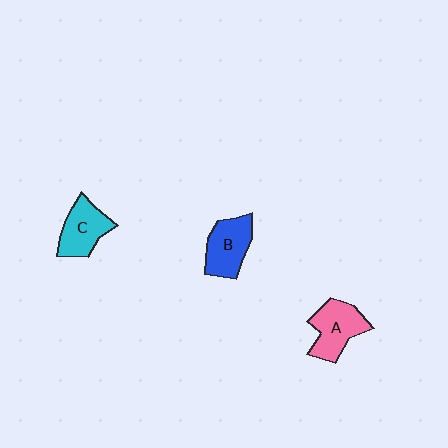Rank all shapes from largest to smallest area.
From largest to smallest: A (pink), B (blue), C (cyan).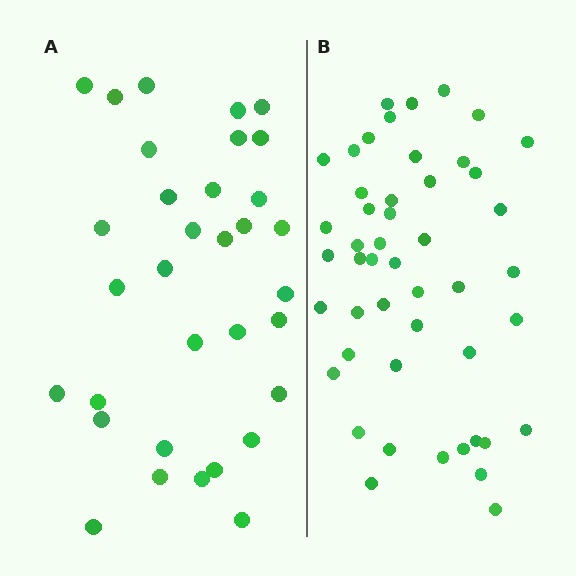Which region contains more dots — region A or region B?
Region B (the right region) has more dots.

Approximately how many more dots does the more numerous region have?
Region B has approximately 15 more dots than region A.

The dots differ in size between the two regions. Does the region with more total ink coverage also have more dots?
No. Region A has more total ink coverage because its dots are larger, but region B actually contains more individual dots. Total area can be misleading — the number of items is what matters here.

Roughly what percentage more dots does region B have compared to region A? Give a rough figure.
About 45% more.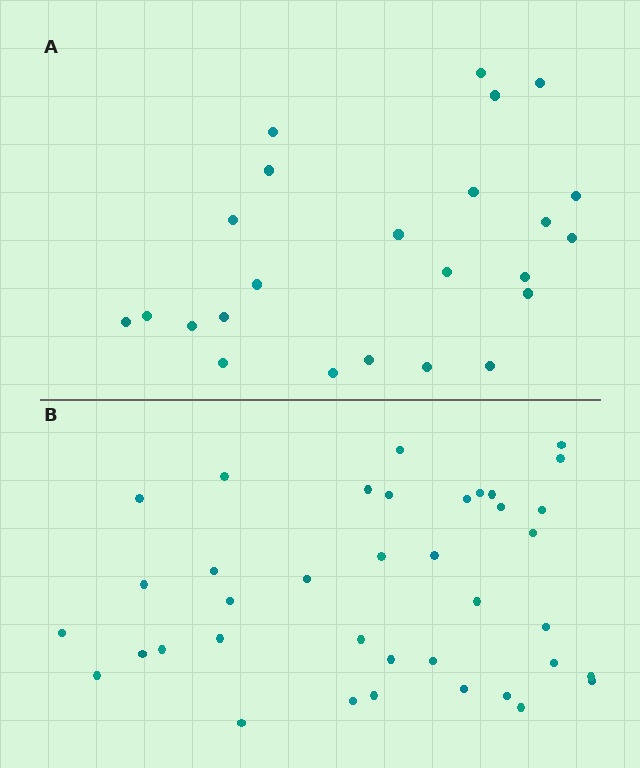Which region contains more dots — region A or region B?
Region B (the bottom region) has more dots.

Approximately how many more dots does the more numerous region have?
Region B has approximately 15 more dots than region A.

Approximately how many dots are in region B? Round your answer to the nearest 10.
About 40 dots. (The exact count is 38, which rounds to 40.)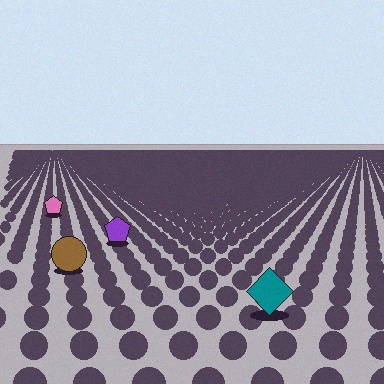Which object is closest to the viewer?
The teal diamond is closest. The texture marks near it are larger and more spread out.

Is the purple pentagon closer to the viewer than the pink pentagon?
Yes. The purple pentagon is closer — you can tell from the texture gradient: the ground texture is coarser near it.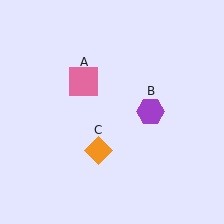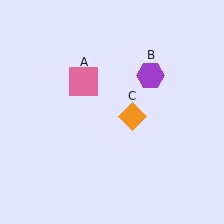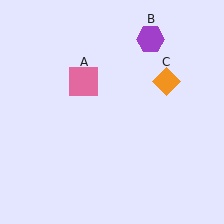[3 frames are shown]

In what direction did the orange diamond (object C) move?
The orange diamond (object C) moved up and to the right.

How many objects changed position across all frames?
2 objects changed position: purple hexagon (object B), orange diamond (object C).